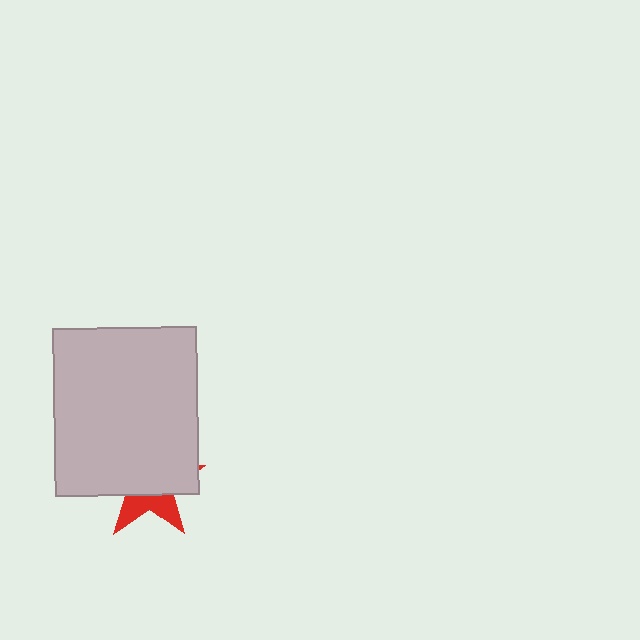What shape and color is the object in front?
The object in front is a light gray rectangle.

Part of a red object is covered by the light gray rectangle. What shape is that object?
It is a star.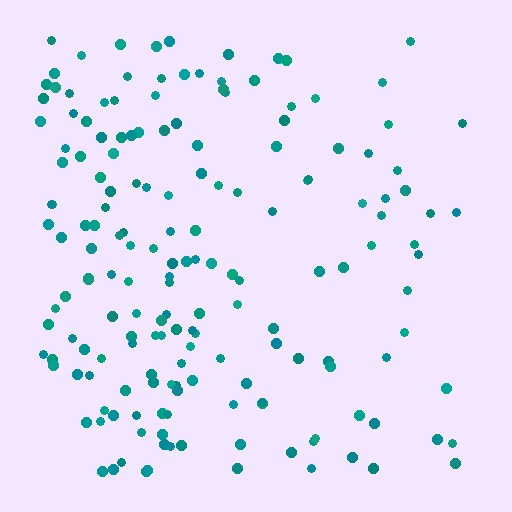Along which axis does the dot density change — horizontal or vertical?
Horizontal.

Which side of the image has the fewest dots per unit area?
The right.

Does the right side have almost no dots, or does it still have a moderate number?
Still a moderate number, just noticeably fewer than the left.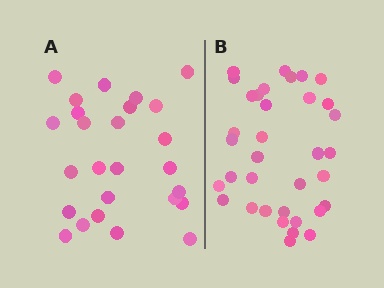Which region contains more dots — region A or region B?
Region B (the right region) has more dots.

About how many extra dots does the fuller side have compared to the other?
Region B has roughly 8 or so more dots than region A.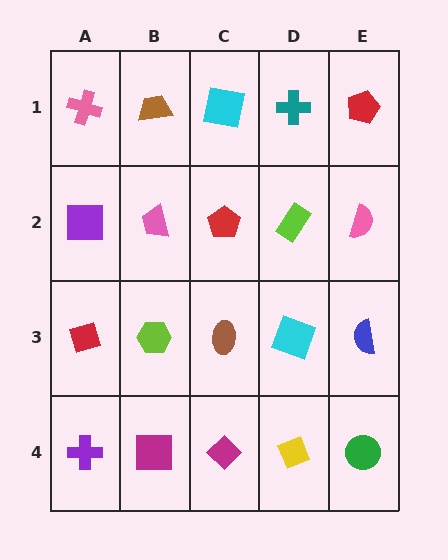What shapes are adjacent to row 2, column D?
A teal cross (row 1, column D), a cyan square (row 3, column D), a red pentagon (row 2, column C), a pink semicircle (row 2, column E).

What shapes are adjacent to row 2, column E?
A red pentagon (row 1, column E), a blue semicircle (row 3, column E), a lime rectangle (row 2, column D).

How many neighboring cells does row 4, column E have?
2.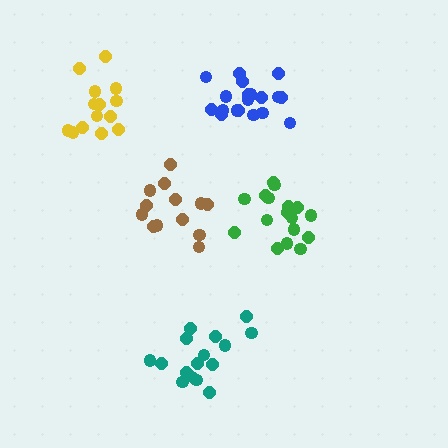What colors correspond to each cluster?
The clusters are colored: yellow, teal, green, brown, blue.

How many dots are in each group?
Group 1: 14 dots, Group 2: 17 dots, Group 3: 17 dots, Group 4: 13 dots, Group 5: 19 dots (80 total).